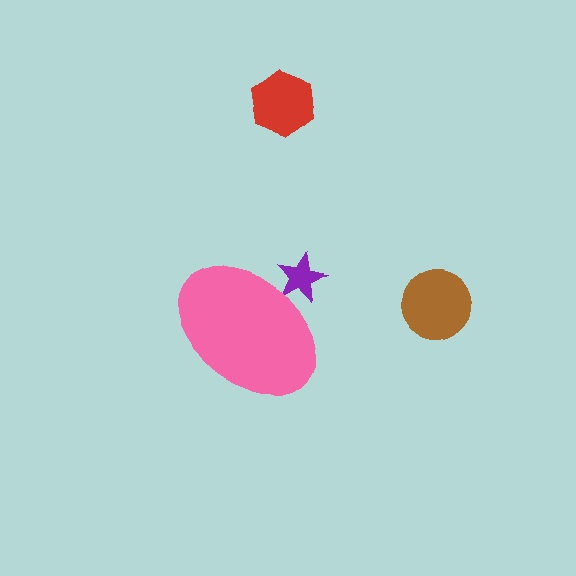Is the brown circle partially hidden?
No, the brown circle is fully visible.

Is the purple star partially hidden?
Yes, the purple star is partially hidden behind the pink ellipse.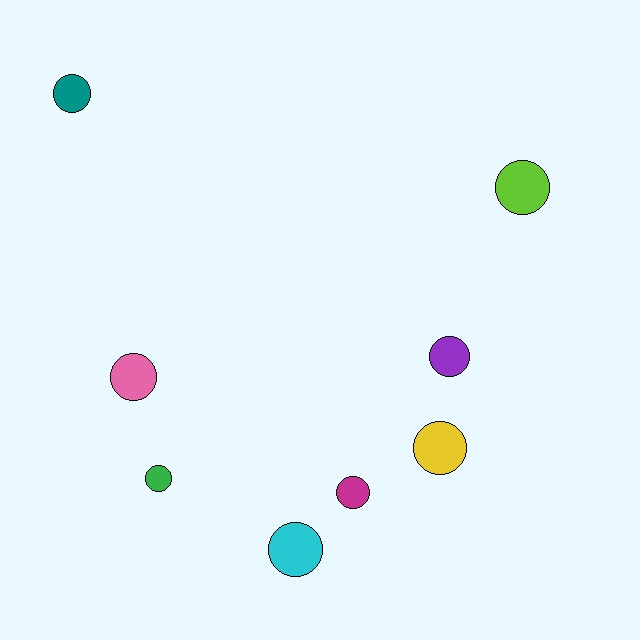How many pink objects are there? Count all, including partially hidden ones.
There is 1 pink object.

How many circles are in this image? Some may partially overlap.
There are 8 circles.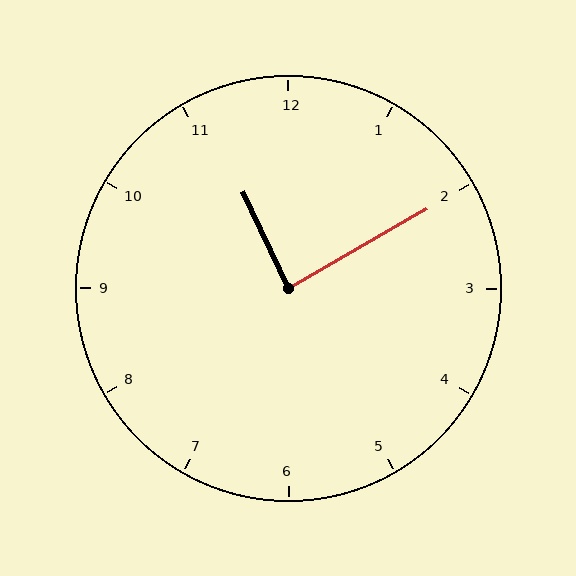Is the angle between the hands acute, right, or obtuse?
It is right.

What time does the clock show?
11:10.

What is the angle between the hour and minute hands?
Approximately 85 degrees.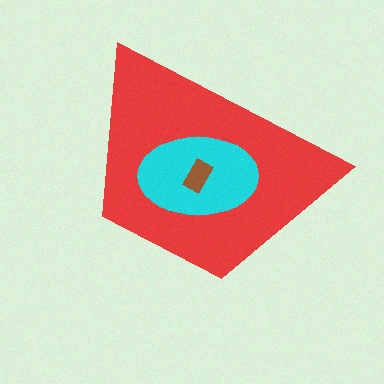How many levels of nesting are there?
3.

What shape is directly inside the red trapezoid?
The cyan ellipse.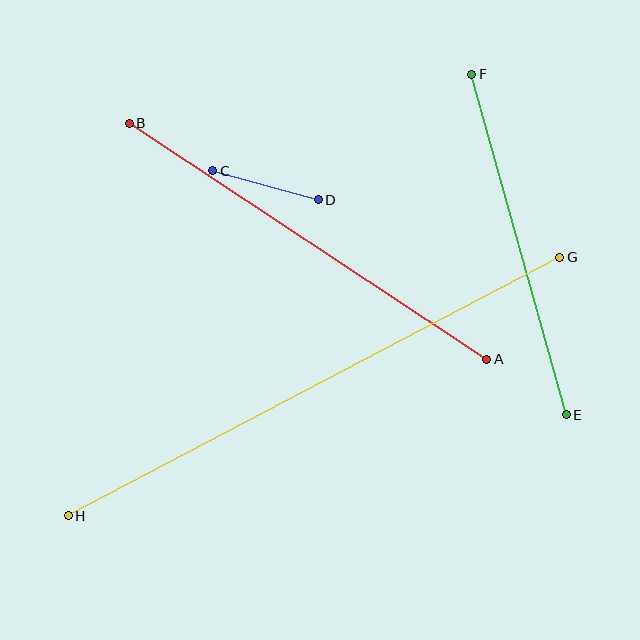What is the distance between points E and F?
The distance is approximately 353 pixels.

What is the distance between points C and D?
The distance is approximately 109 pixels.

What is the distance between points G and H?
The distance is approximately 555 pixels.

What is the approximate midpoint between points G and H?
The midpoint is at approximately (314, 387) pixels.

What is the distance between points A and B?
The distance is approximately 428 pixels.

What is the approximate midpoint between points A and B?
The midpoint is at approximately (308, 241) pixels.